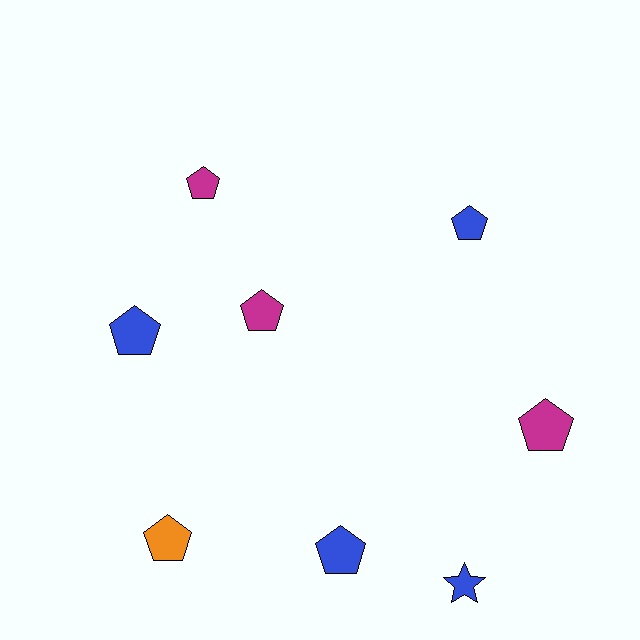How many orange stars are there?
There are no orange stars.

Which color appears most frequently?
Blue, with 4 objects.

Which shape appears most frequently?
Pentagon, with 7 objects.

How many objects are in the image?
There are 8 objects.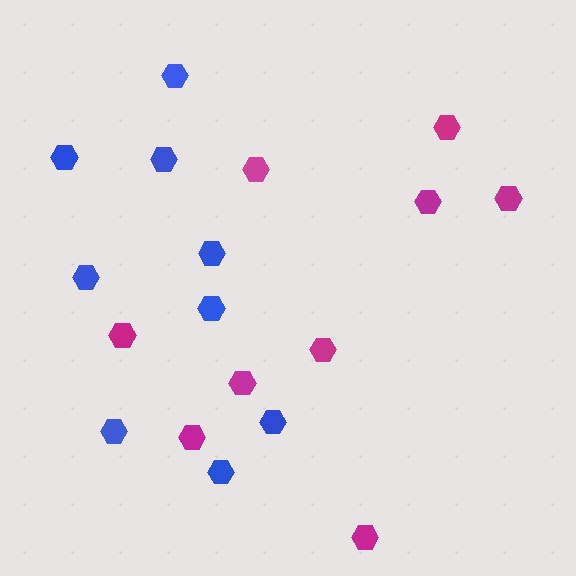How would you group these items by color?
There are 2 groups: one group of magenta hexagons (9) and one group of blue hexagons (9).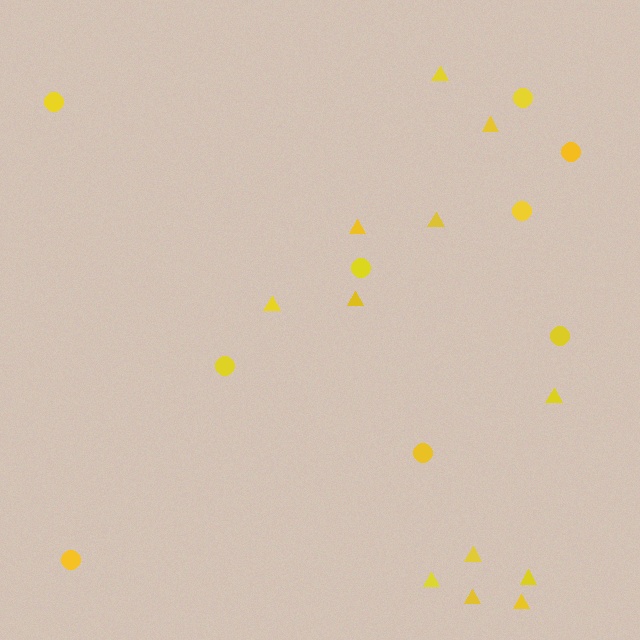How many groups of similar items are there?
There are 2 groups: one group of triangles (12) and one group of circles (9).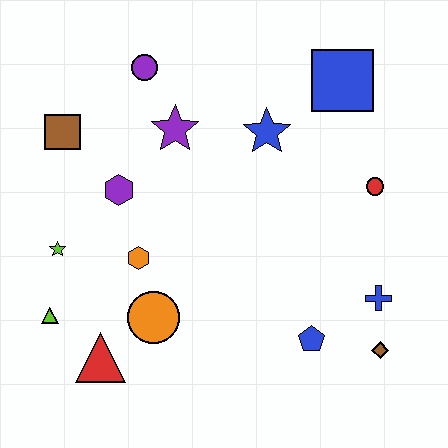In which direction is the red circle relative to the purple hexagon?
The red circle is to the right of the purple hexagon.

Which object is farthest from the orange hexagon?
The blue square is farthest from the orange hexagon.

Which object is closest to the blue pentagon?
The brown diamond is closest to the blue pentagon.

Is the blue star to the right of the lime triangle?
Yes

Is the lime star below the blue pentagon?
No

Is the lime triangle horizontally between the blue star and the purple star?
No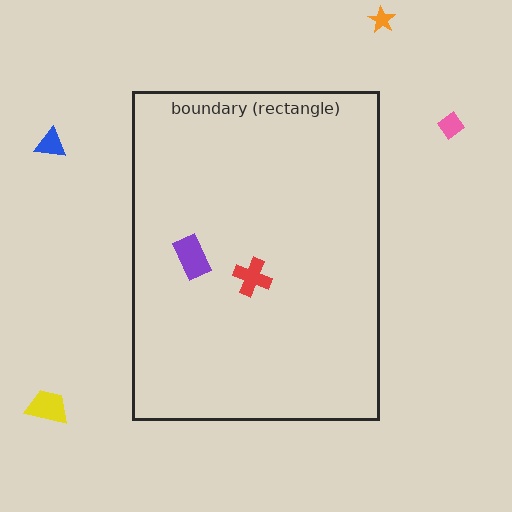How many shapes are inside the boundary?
2 inside, 4 outside.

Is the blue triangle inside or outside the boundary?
Outside.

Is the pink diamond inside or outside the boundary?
Outside.